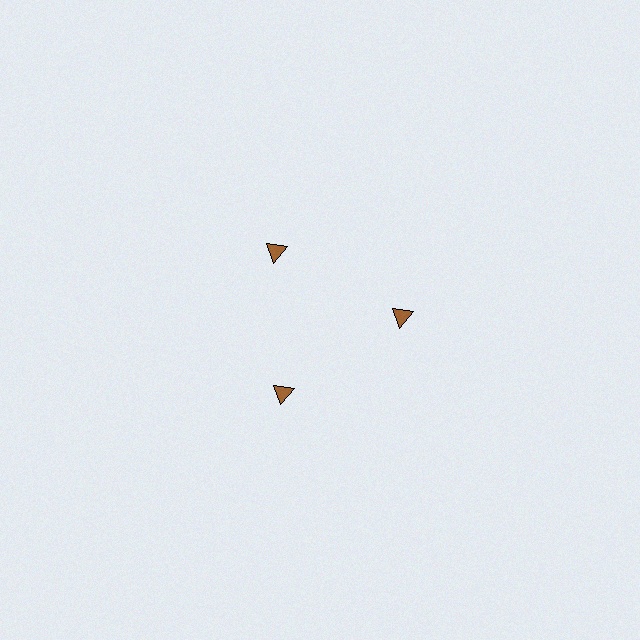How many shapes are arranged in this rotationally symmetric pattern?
There are 3 shapes, arranged in 3 groups of 1.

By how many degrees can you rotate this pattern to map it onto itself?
The pattern maps onto itself every 120 degrees of rotation.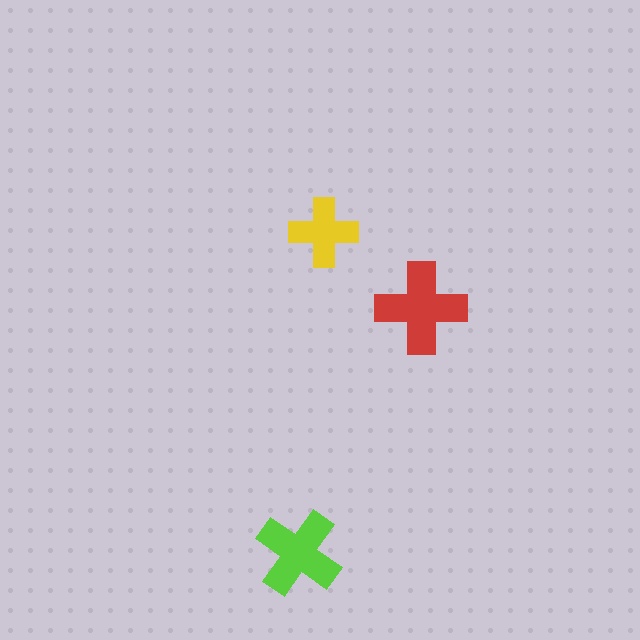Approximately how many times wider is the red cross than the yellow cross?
About 1.5 times wider.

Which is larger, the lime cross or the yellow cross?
The lime one.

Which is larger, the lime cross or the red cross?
The red one.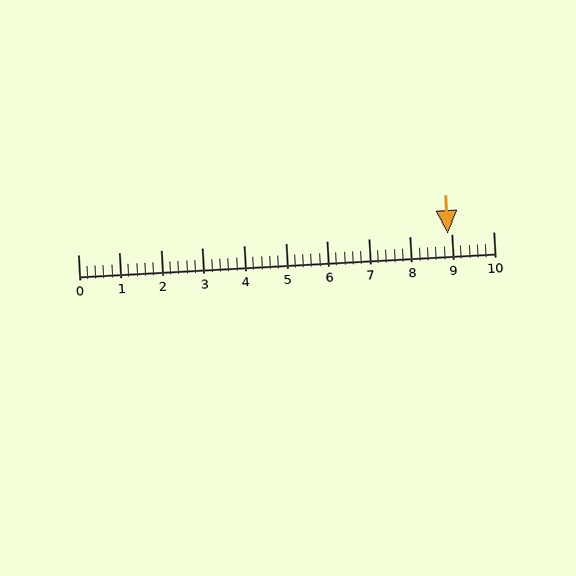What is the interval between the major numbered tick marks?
The major tick marks are spaced 1 units apart.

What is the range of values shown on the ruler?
The ruler shows values from 0 to 10.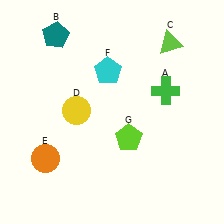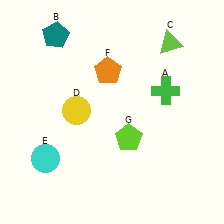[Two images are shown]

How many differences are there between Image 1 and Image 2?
There are 2 differences between the two images.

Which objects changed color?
E changed from orange to cyan. F changed from cyan to orange.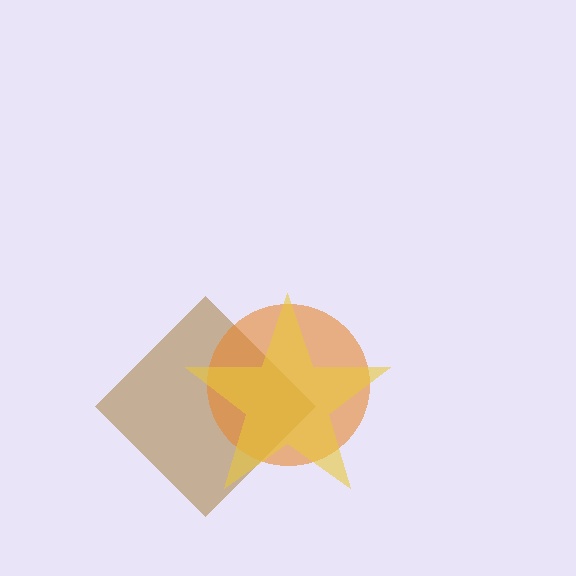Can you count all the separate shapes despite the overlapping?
Yes, there are 3 separate shapes.